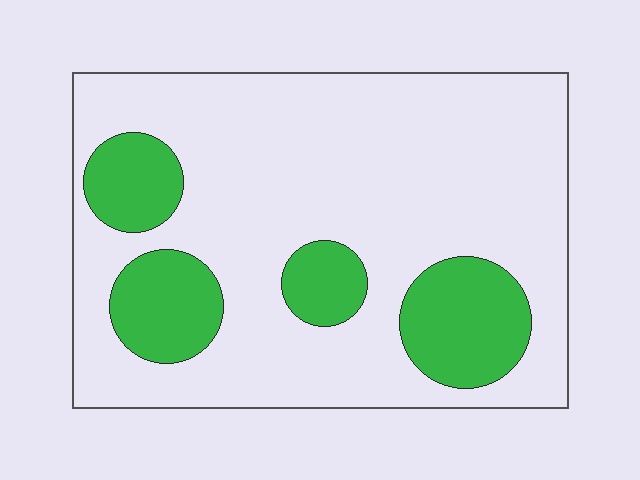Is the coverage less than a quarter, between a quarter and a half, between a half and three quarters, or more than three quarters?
Less than a quarter.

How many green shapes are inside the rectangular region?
4.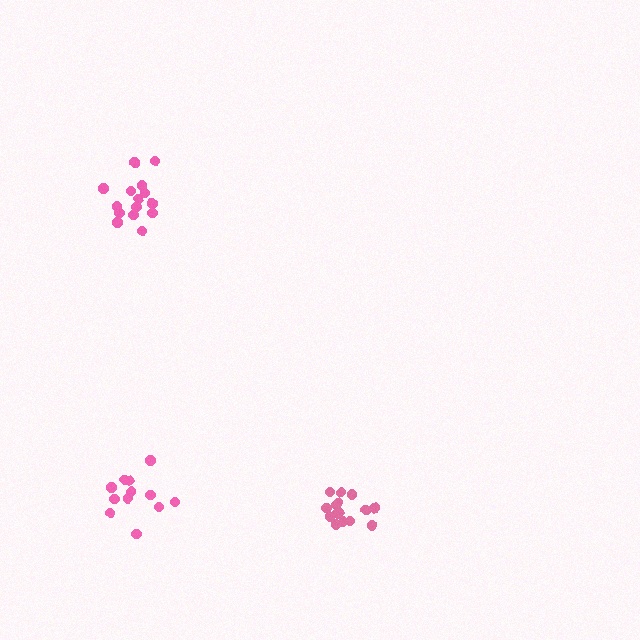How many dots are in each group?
Group 1: 15 dots, Group 2: 12 dots, Group 3: 15 dots (42 total).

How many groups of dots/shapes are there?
There are 3 groups.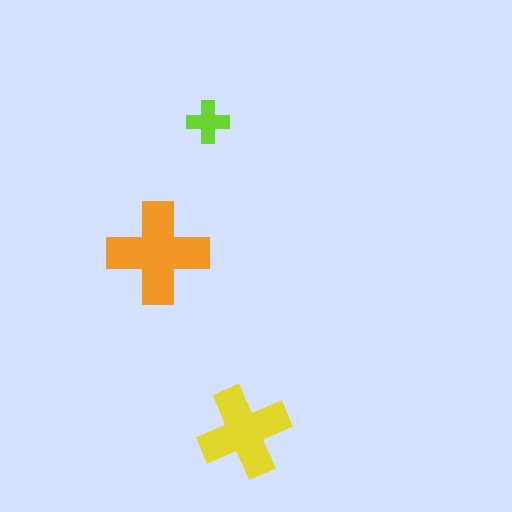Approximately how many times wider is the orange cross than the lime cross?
About 2.5 times wider.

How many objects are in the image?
There are 3 objects in the image.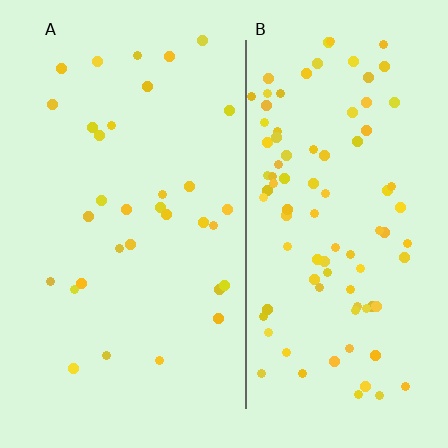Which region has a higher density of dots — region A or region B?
B (the right).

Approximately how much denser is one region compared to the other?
Approximately 2.8× — region B over region A.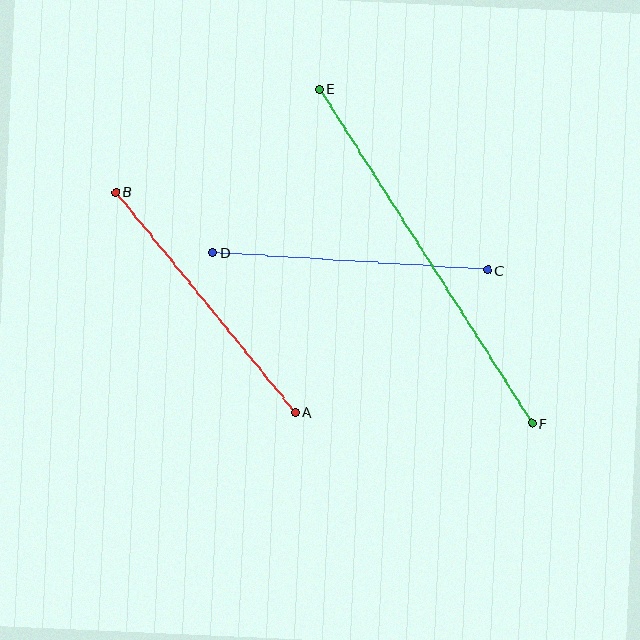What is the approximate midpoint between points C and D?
The midpoint is at approximately (350, 261) pixels.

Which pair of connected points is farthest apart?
Points E and F are farthest apart.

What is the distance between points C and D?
The distance is approximately 276 pixels.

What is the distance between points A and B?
The distance is approximately 284 pixels.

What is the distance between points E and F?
The distance is approximately 396 pixels.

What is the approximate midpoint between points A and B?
The midpoint is at approximately (205, 302) pixels.